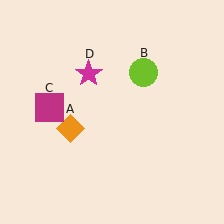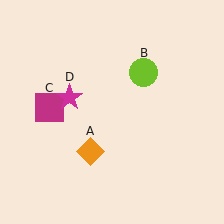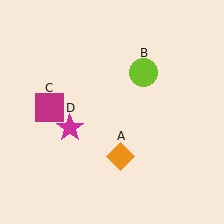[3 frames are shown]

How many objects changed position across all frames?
2 objects changed position: orange diamond (object A), magenta star (object D).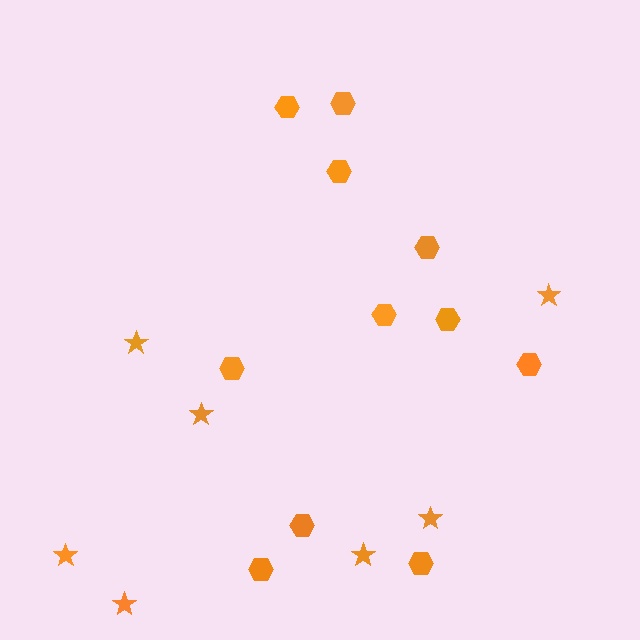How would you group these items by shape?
There are 2 groups: one group of stars (7) and one group of hexagons (11).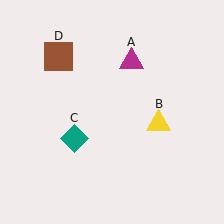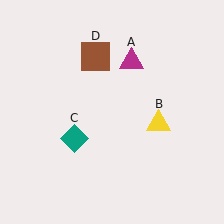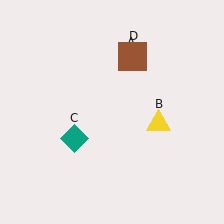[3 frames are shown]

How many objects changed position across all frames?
1 object changed position: brown square (object D).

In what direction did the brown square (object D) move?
The brown square (object D) moved right.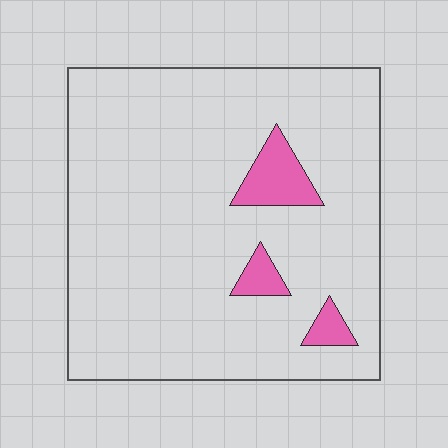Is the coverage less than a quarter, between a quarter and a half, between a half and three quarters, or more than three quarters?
Less than a quarter.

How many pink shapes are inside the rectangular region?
3.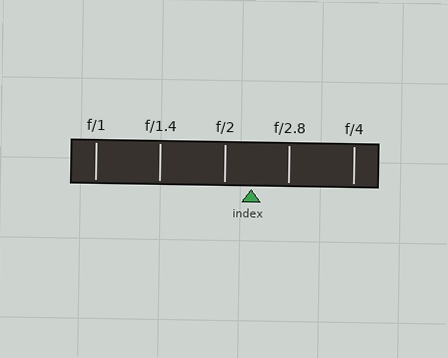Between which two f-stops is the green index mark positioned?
The index mark is between f/2 and f/2.8.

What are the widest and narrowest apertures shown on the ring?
The widest aperture shown is f/1 and the narrowest is f/4.